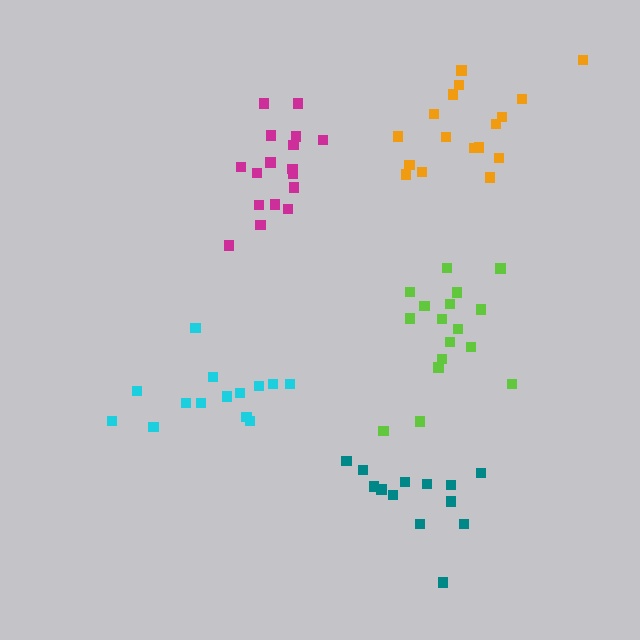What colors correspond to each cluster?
The clusters are colored: lime, magenta, teal, orange, cyan.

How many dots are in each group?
Group 1: 17 dots, Group 2: 17 dots, Group 3: 13 dots, Group 4: 17 dots, Group 5: 14 dots (78 total).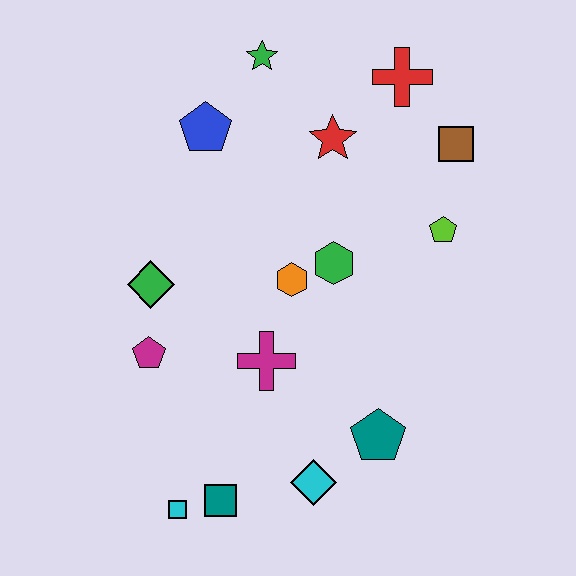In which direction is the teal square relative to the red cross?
The teal square is below the red cross.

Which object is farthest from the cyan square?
The red cross is farthest from the cyan square.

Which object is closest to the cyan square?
The teal square is closest to the cyan square.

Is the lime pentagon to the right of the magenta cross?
Yes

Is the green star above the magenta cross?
Yes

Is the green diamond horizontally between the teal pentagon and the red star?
No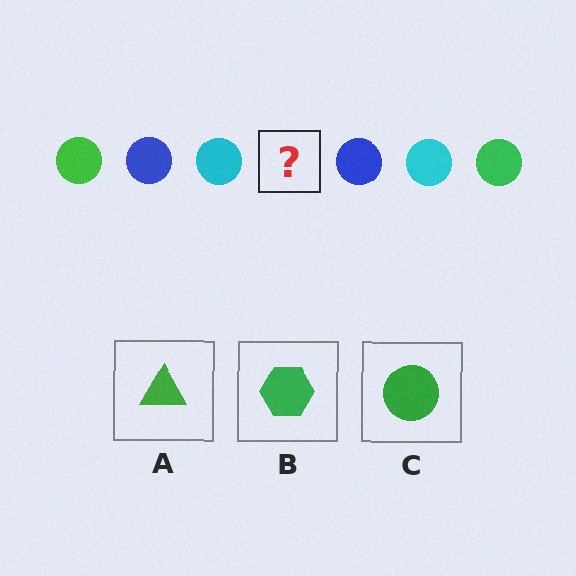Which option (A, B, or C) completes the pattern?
C.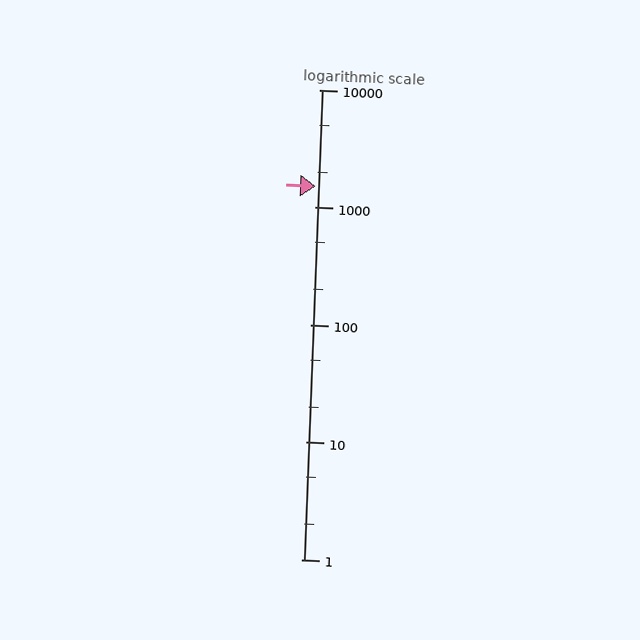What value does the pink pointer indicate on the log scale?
The pointer indicates approximately 1500.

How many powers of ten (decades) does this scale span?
The scale spans 4 decades, from 1 to 10000.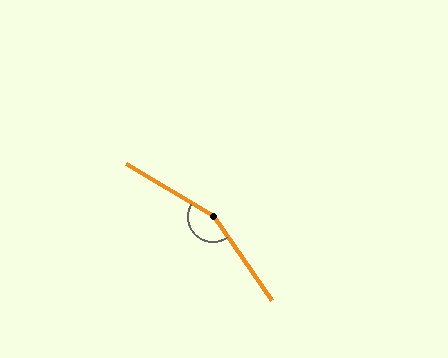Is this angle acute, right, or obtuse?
It is obtuse.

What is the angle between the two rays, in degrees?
Approximately 156 degrees.